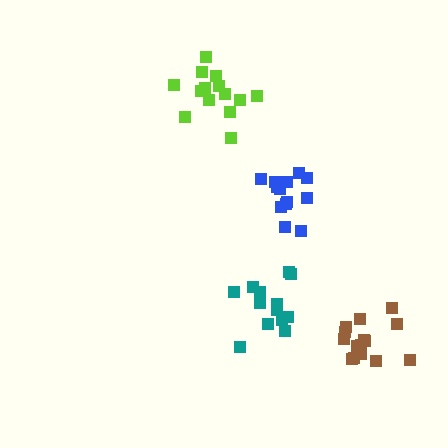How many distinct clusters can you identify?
There are 4 distinct clusters.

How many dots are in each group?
Group 1: 13 dots, Group 2: 14 dots, Group 3: 14 dots, Group 4: 15 dots (56 total).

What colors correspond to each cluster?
The clusters are colored: teal, lime, blue, brown.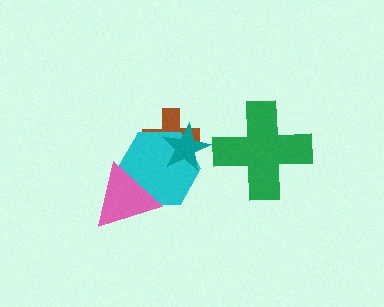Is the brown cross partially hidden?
Yes, it is partially covered by another shape.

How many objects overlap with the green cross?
0 objects overlap with the green cross.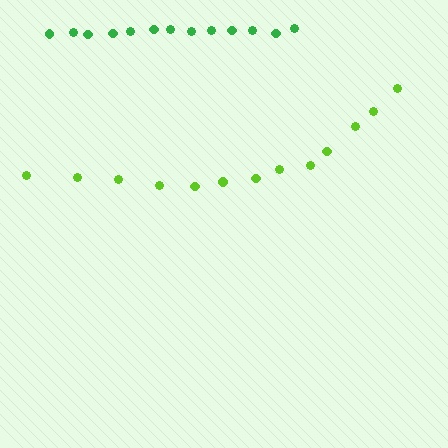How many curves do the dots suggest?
There are 2 distinct paths.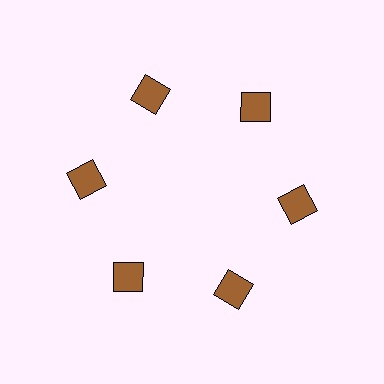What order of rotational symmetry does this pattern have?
This pattern has 6-fold rotational symmetry.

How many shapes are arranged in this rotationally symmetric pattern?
There are 6 shapes, arranged in 6 groups of 1.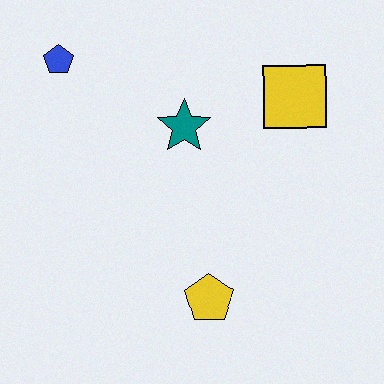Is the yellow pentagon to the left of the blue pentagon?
No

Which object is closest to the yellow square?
The teal star is closest to the yellow square.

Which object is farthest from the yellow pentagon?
The blue pentagon is farthest from the yellow pentagon.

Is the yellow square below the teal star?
No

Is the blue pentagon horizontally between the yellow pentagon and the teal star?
No